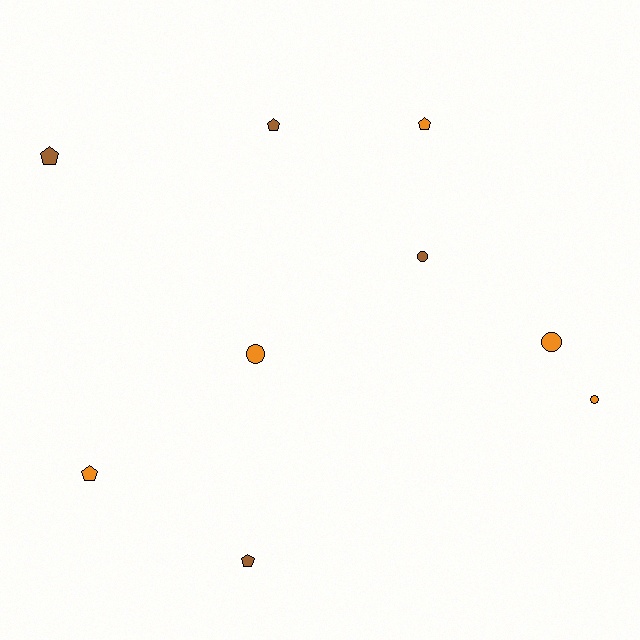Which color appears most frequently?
Orange, with 5 objects.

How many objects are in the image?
There are 9 objects.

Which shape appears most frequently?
Pentagon, with 5 objects.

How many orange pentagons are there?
There are 2 orange pentagons.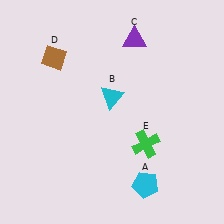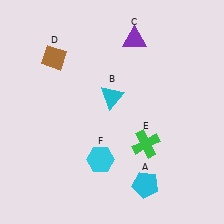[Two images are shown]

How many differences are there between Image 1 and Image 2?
There is 1 difference between the two images.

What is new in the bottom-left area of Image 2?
A cyan hexagon (F) was added in the bottom-left area of Image 2.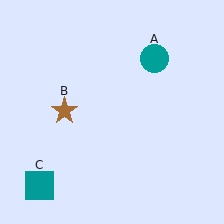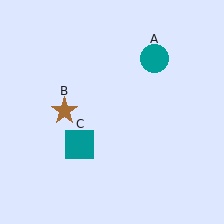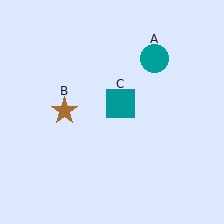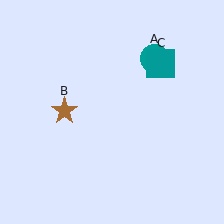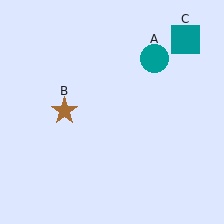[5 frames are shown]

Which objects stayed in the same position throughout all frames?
Teal circle (object A) and brown star (object B) remained stationary.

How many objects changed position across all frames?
1 object changed position: teal square (object C).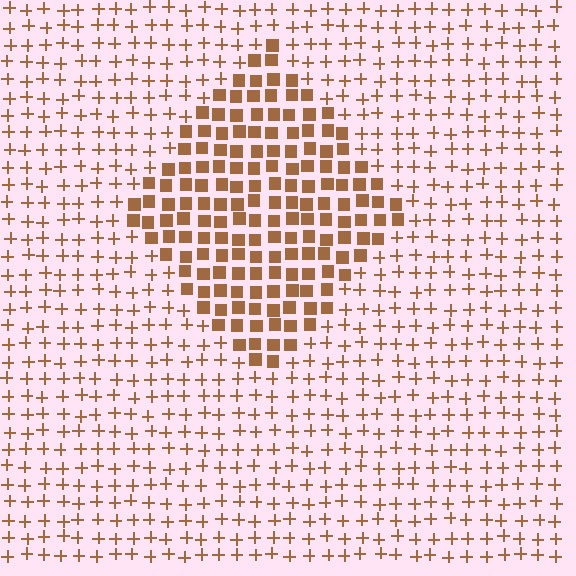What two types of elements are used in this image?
The image uses squares inside the diamond region and plus signs outside it.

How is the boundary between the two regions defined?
The boundary is defined by a change in element shape: squares inside vs. plus signs outside. All elements share the same color and spacing.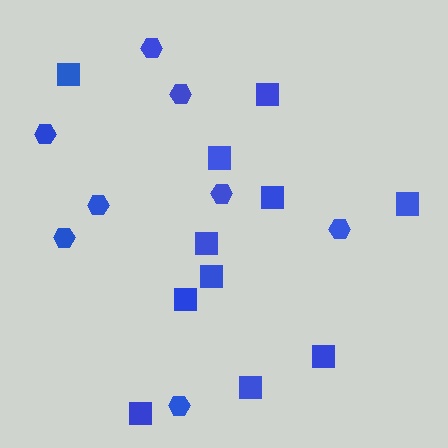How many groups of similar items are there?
There are 2 groups: one group of hexagons (8) and one group of squares (11).